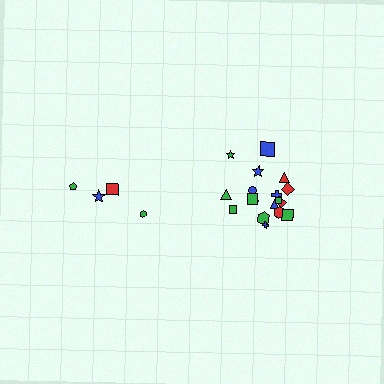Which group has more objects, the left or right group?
The right group.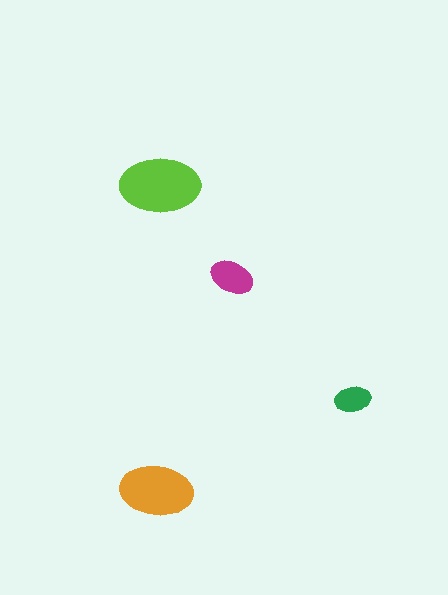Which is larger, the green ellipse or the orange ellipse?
The orange one.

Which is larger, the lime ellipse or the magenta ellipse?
The lime one.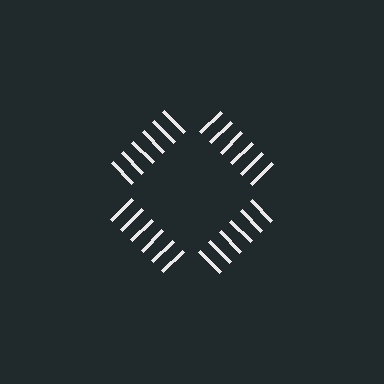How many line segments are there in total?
24 — 6 along each of the 4 edges.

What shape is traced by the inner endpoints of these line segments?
An illusory square — the line segments terminate on its edges but no continuous stroke is drawn.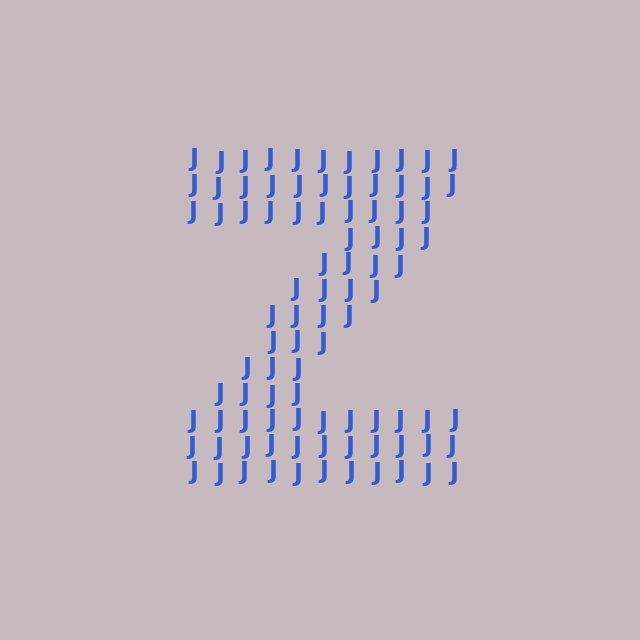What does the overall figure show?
The overall figure shows the letter Z.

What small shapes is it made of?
It is made of small letter J's.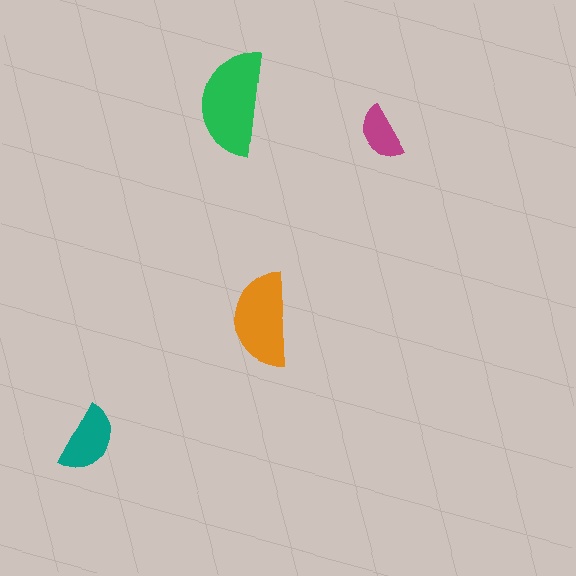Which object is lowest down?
The teal semicircle is bottommost.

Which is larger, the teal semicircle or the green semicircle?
The green one.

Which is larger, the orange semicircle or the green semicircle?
The green one.